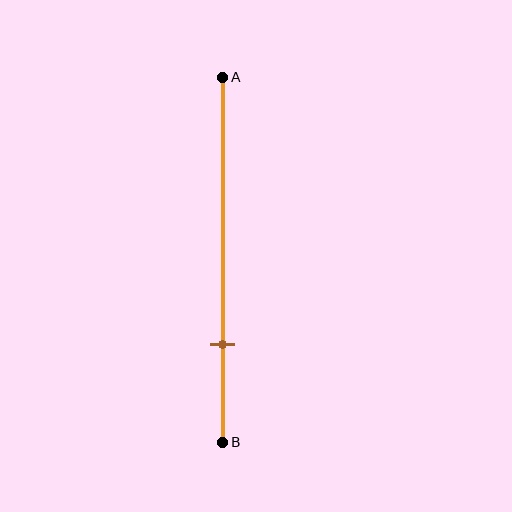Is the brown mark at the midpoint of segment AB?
No, the mark is at about 75% from A, not at the 50% midpoint.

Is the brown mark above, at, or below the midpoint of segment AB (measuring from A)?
The brown mark is below the midpoint of segment AB.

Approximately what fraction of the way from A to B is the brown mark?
The brown mark is approximately 75% of the way from A to B.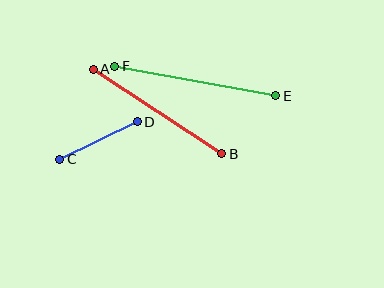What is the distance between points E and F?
The distance is approximately 164 pixels.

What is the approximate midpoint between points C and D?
The midpoint is at approximately (99, 141) pixels.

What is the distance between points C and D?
The distance is approximately 86 pixels.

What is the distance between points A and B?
The distance is approximately 153 pixels.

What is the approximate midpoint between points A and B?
The midpoint is at approximately (158, 111) pixels.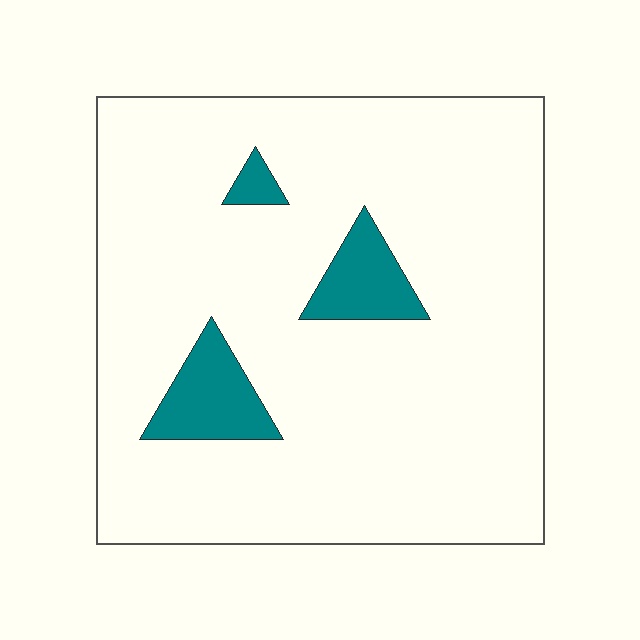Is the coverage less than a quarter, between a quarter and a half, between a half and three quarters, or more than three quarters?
Less than a quarter.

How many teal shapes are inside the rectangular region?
3.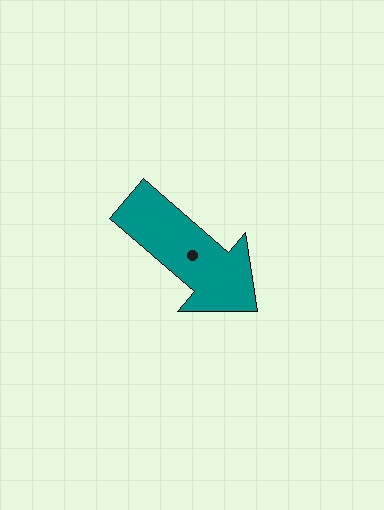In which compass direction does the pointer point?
Southeast.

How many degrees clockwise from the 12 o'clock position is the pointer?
Approximately 131 degrees.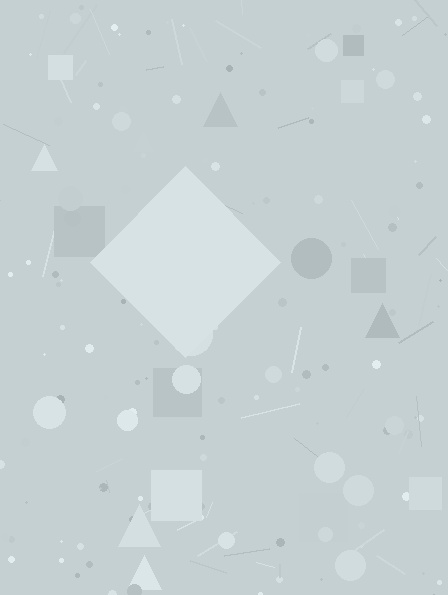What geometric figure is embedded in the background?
A diamond is embedded in the background.